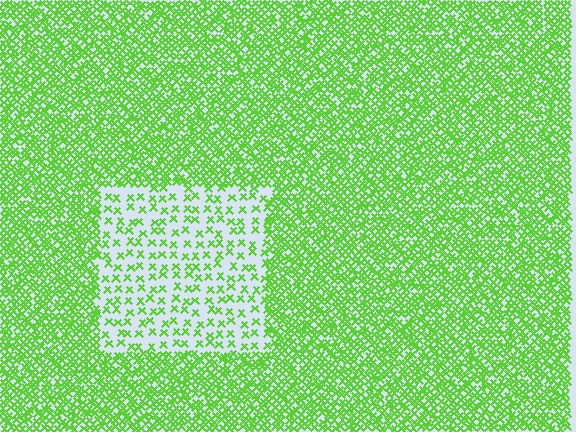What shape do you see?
I see a rectangle.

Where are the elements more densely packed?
The elements are more densely packed outside the rectangle boundary.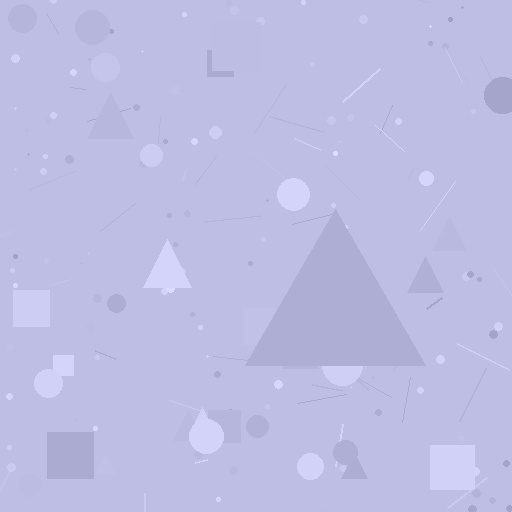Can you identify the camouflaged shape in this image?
The camouflaged shape is a triangle.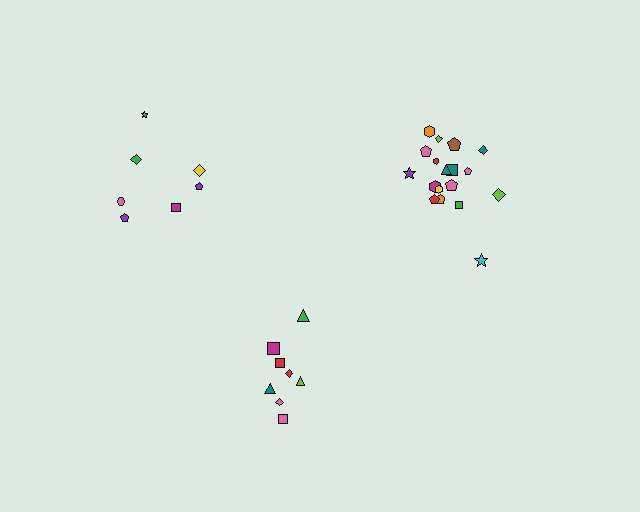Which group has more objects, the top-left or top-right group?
The top-right group.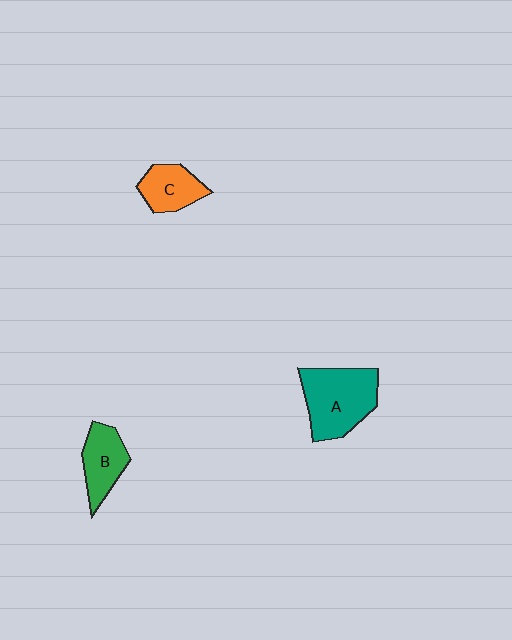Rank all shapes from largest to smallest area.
From largest to smallest: A (teal), B (green), C (orange).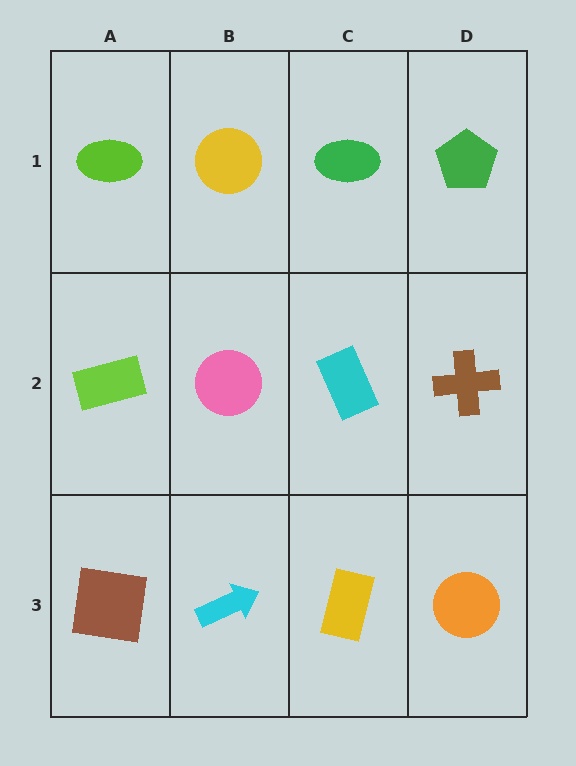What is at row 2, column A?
A lime rectangle.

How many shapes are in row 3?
4 shapes.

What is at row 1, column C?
A green ellipse.